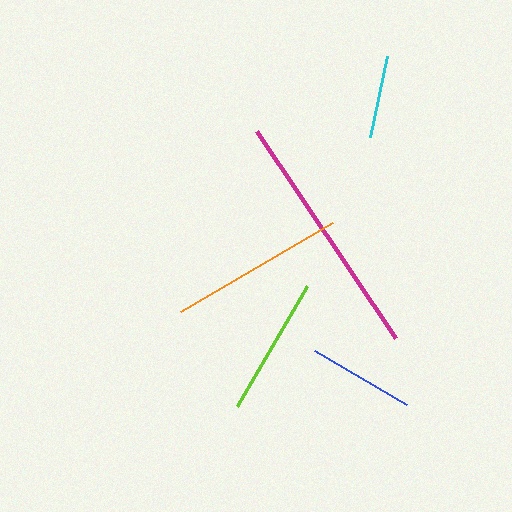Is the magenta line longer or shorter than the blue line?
The magenta line is longer than the blue line.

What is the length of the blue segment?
The blue segment is approximately 107 pixels long.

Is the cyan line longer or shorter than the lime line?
The lime line is longer than the cyan line.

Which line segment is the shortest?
The cyan line is the shortest at approximately 83 pixels.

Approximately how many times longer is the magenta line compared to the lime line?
The magenta line is approximately 1.8 times the length of the lime line.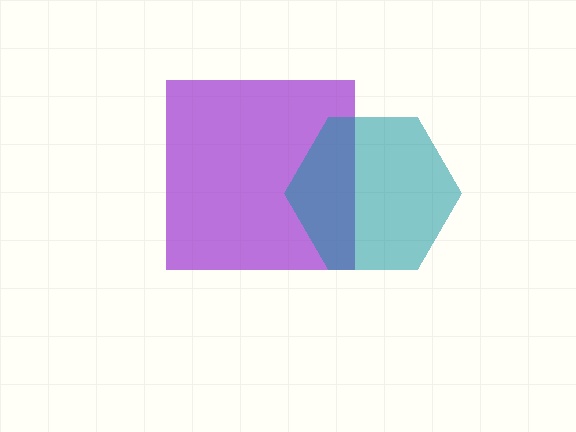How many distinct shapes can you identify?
There are 2 distinct shapes: a purple square, a teal hexagon.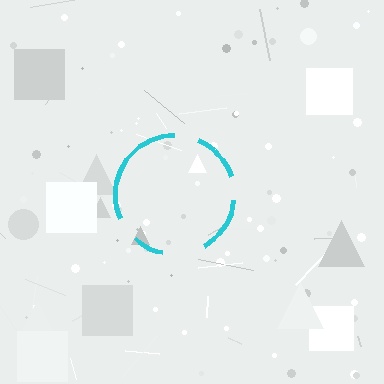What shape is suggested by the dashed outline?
The dashed outline suggests a circle.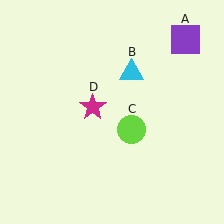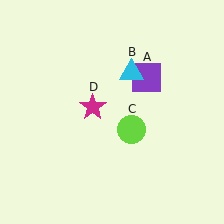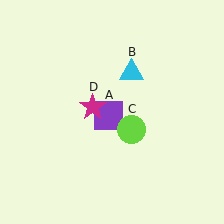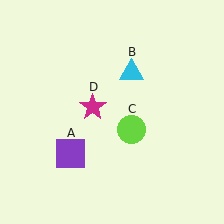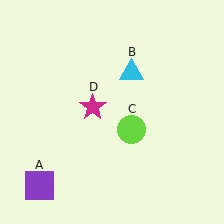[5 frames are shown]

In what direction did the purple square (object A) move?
The purple square (object A) moved down and to the left.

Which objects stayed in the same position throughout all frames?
Cyan triangle (object B) and lime circle (object C) and magenta star (object D) remained stationary.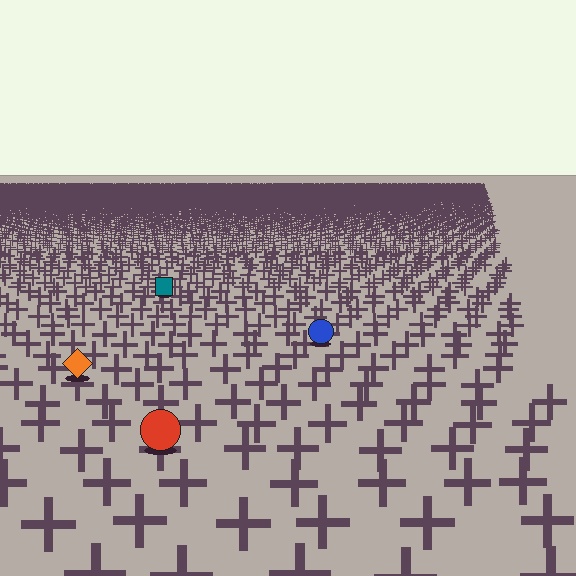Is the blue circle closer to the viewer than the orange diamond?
No. The orange diamond is closer — you can tell from the texture gradient: the ground texture is coarser near it.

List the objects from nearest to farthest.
From nearest to farthest: the red circle, the orange diamond, the blue circle, the teal square.